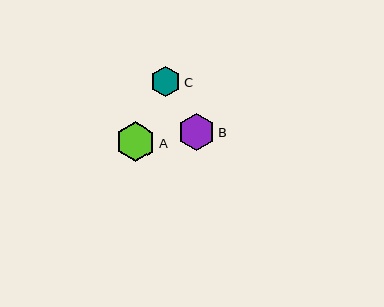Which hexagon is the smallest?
Hexagon C is the smallest with a size of approximately 31 pixels.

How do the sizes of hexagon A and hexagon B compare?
Hexagon A and hexagon B are approximately the same size.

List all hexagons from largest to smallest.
From largest to smallest: A, B, C.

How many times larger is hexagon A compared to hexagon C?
Hexagon A is approximately 1.3 times the size of hexagon C.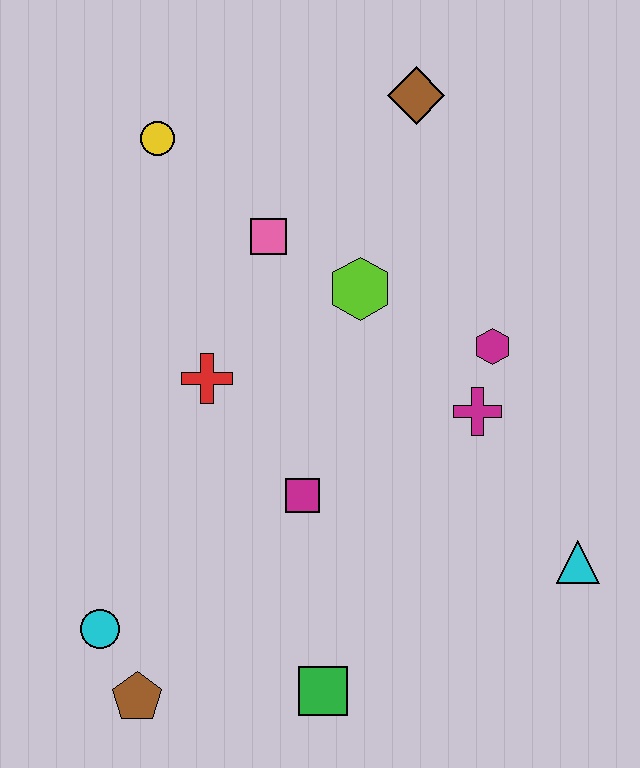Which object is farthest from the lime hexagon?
The brown pentagon is farthest from the lime hexagon.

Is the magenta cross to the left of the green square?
No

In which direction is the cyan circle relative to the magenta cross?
The cyan circle is to the left of the magenta cross.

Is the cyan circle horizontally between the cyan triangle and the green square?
No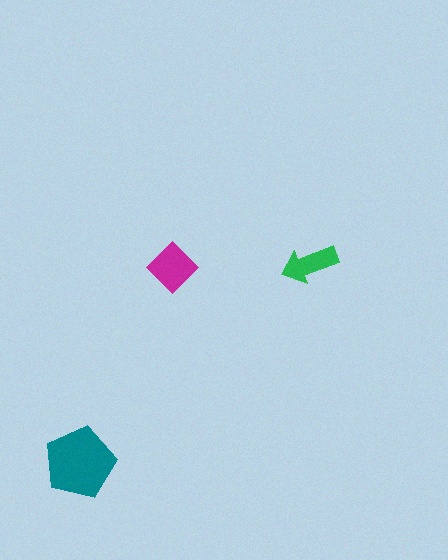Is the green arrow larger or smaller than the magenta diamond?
Smaller.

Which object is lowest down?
The teal pentagon is bottommost.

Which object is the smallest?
The green arrow.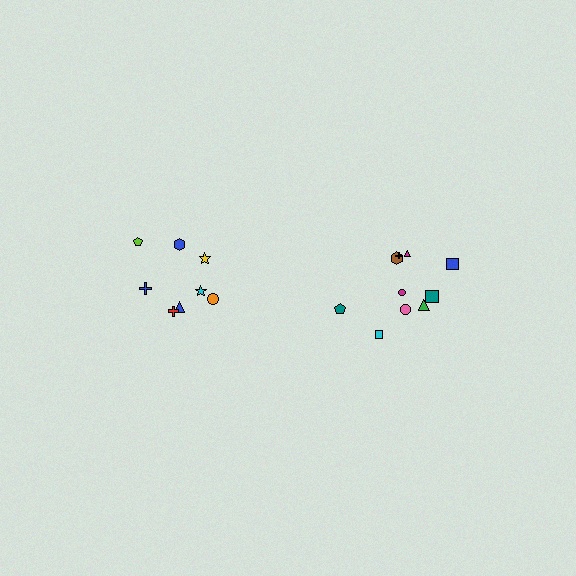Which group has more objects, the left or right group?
The right group.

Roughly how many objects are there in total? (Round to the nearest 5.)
Roughly 20 objects in total.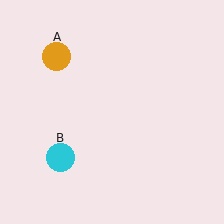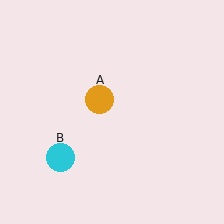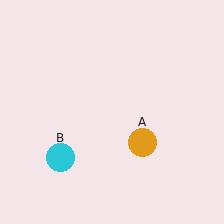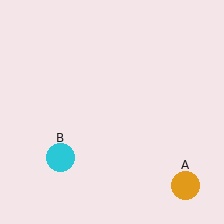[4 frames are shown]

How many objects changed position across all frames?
1 object changed position: orange circle (object A).